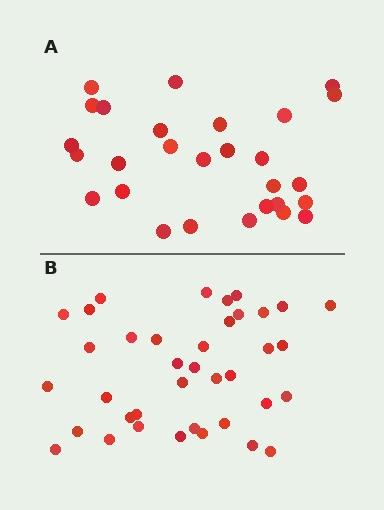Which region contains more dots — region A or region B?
Region B (the bottom region) has more dots.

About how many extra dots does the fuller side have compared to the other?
Region B has roughly 10 or so more dots than region A.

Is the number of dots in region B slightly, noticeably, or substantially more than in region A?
Region B has noticeably more, but not dramatically so. The ratio is roughly 1.4 to 1.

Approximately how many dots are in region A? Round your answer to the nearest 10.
About 30 dots. (The exact count is 28, which rounds to 30.)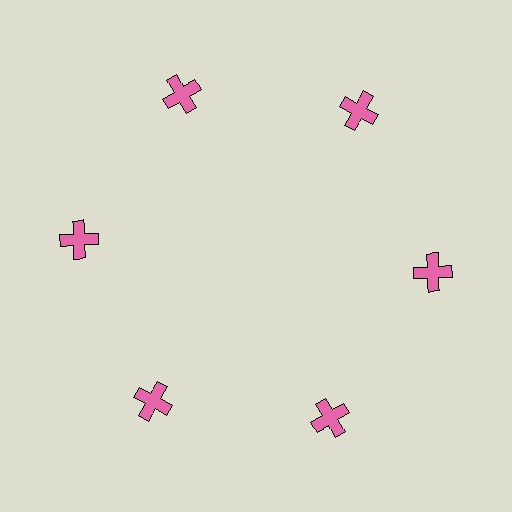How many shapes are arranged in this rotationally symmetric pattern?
There are 6 shapes, arranged in 6 groups of 1.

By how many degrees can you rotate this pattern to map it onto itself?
The pattern maps onto itself every 60 degrees of rotation.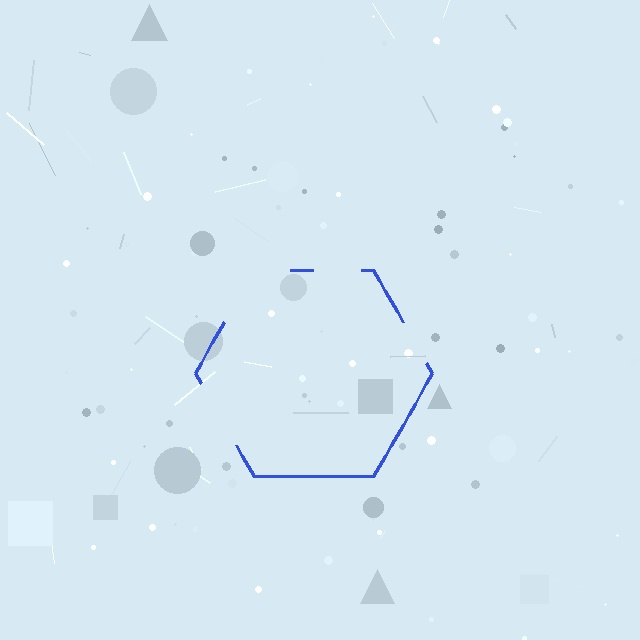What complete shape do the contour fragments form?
The contour fragments form a hexagon.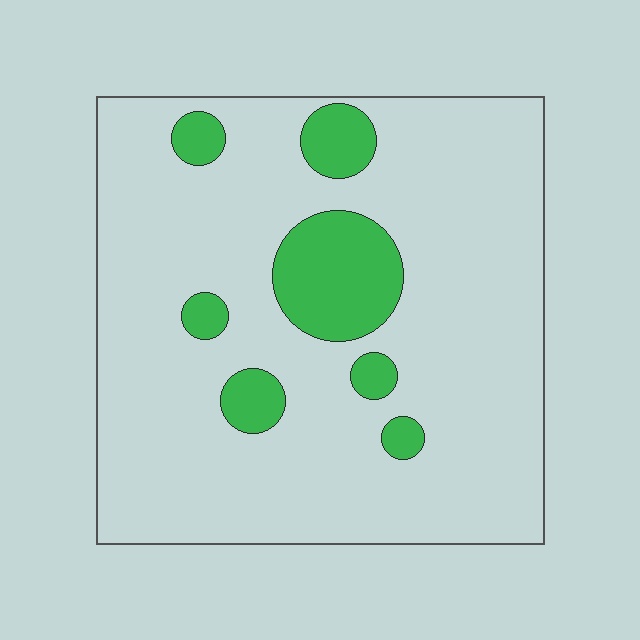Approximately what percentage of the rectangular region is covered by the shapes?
Approximately 15%.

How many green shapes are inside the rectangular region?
7.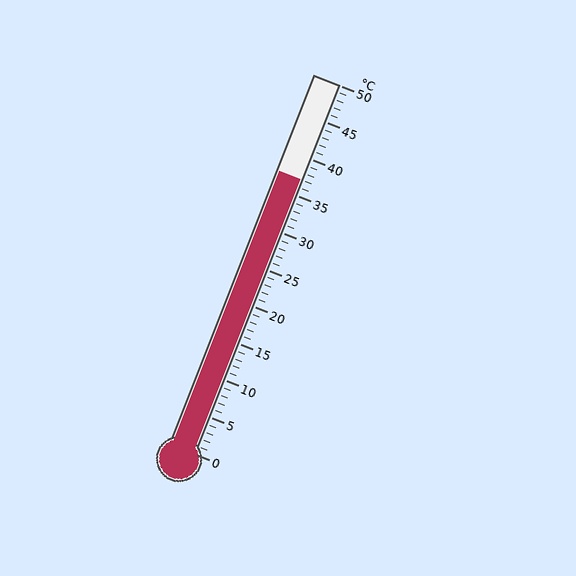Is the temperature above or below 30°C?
The temperature is above 30°C.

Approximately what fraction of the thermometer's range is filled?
The thermometer is filled to approximately 75% of its range.